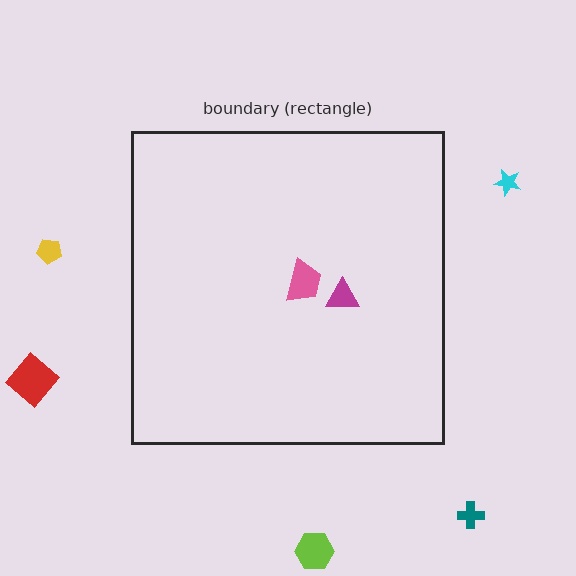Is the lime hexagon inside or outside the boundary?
Outside.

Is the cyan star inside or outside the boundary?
Outside.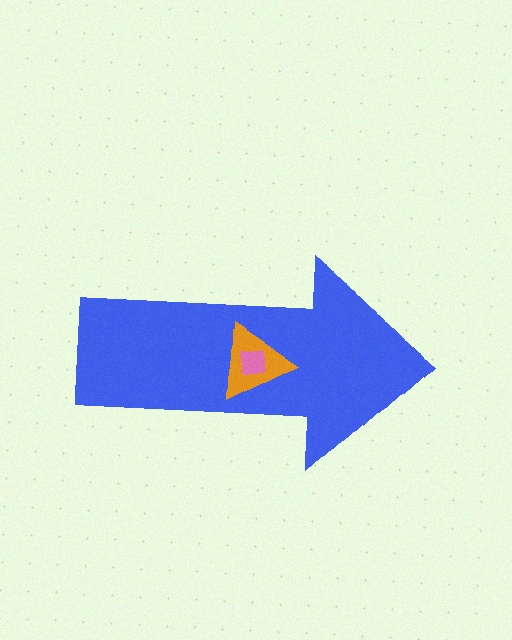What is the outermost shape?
The blue arrow.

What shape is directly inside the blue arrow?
The orange triangle.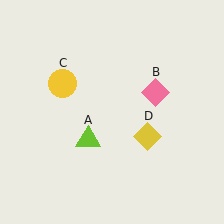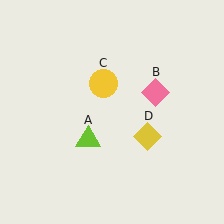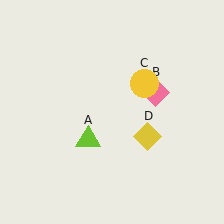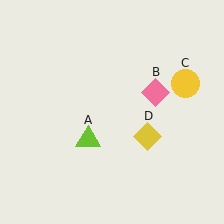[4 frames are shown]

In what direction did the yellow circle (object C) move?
The yellow circle (object C) moved right.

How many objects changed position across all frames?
1 object changed position: yellow circle (object C).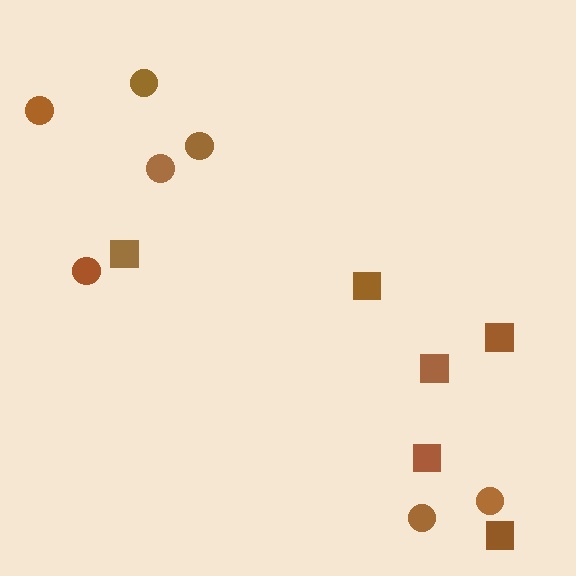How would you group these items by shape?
There are 2 groups: one group of circles (7) and one group of squares (6).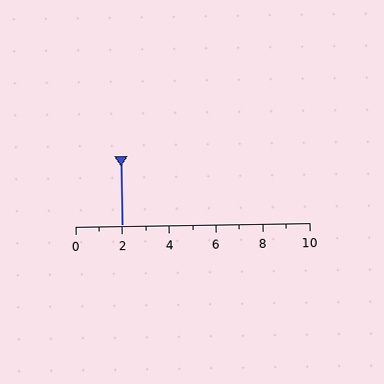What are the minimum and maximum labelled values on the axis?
The axis runs from 0 to 10.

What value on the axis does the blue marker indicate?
The marker indicates approximately 2.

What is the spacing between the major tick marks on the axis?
The major ticks are spaced 2 apart.